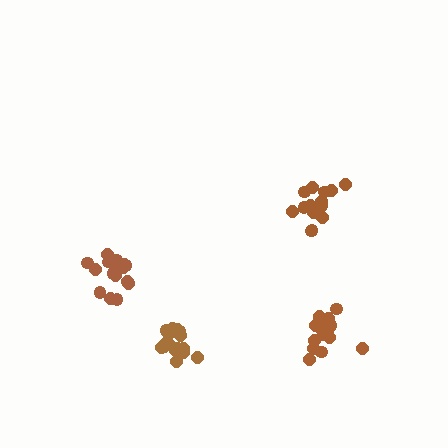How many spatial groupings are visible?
There are 4 spatial groupings.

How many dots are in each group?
Group 1: 17 dots, Group 2: 17 dots, Group 3: 16 dots, Group 4: 15 dots (65 total).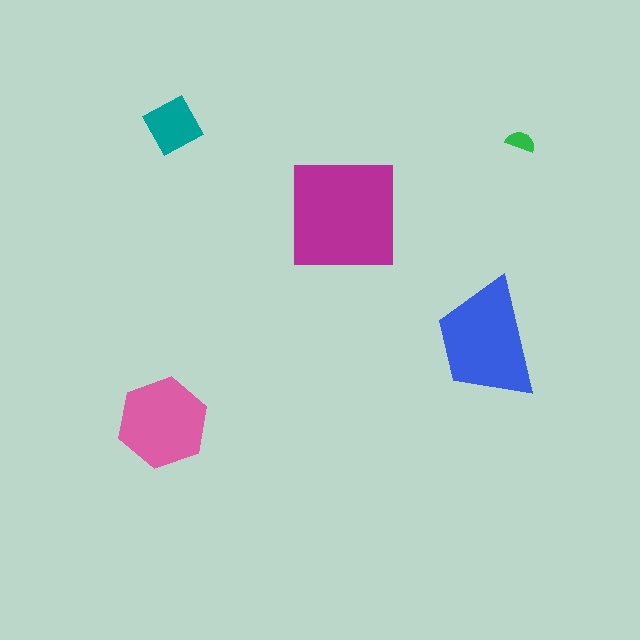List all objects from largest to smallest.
The magenta square, the blue trapezoid, the pink hexagon, the teal diamond, the green semicircle.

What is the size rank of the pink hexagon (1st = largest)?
3rd.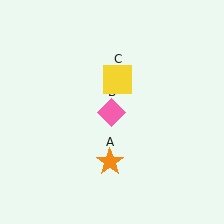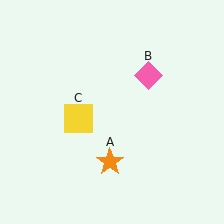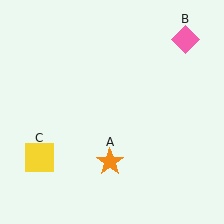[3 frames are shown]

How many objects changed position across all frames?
2 objects changed position: pink diamond (object B), yellow square (object C).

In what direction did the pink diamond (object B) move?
The pink diamond (object B) moved up and to the right.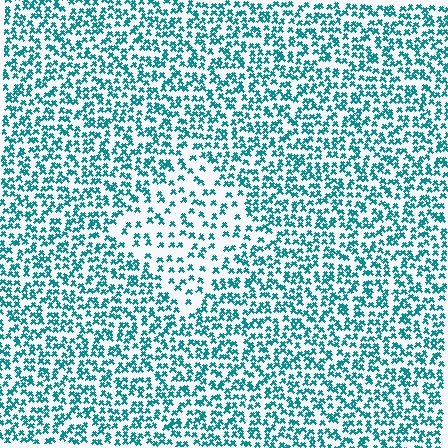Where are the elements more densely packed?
The elements are more densely packed outside the diamond boundary.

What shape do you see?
I see a diamond.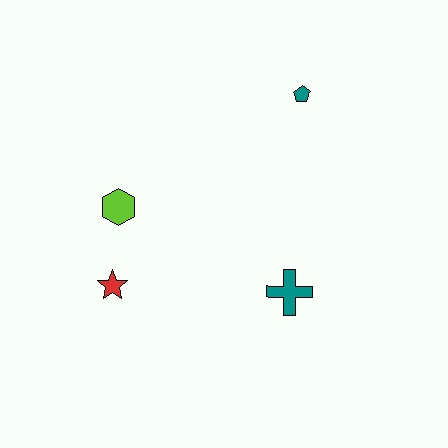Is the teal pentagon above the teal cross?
Yes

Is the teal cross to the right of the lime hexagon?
Yes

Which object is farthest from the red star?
The teal pentagon is farthest from the red star.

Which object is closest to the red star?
The lime hexagon is closest to the red star.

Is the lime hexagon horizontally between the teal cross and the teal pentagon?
No